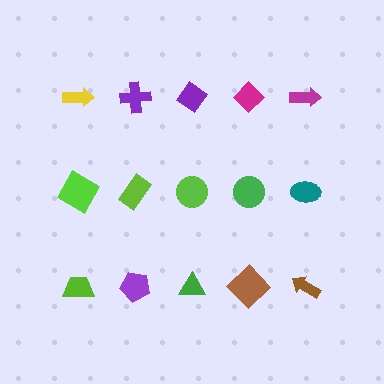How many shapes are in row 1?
5 shapes.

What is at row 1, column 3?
A purple diamond.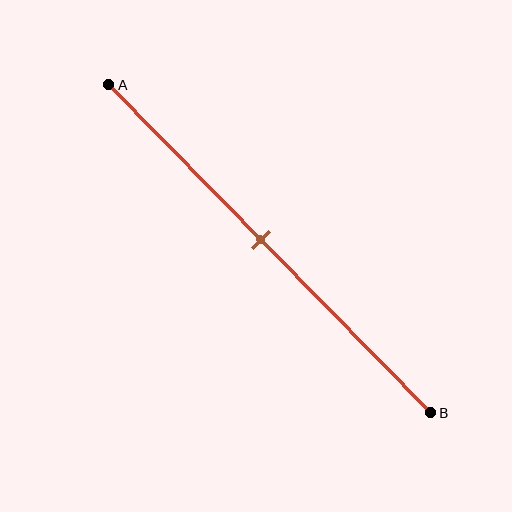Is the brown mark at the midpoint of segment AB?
Yes, the mark is approximately at the midpoint.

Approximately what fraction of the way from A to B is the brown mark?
The brown mark is approximately 45% of the way from A to B.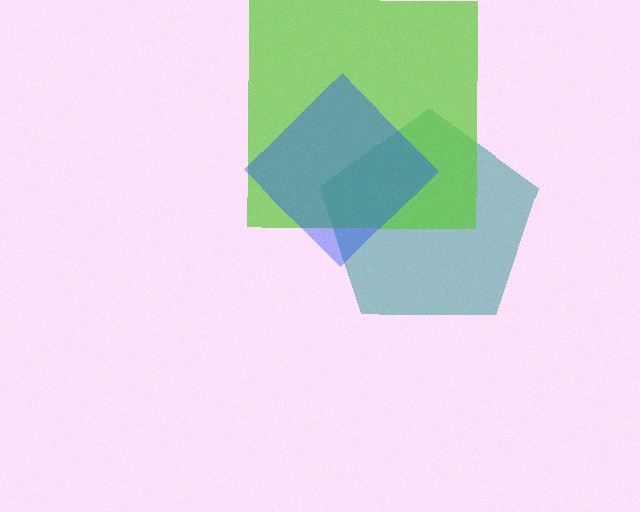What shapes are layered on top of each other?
The layered shapes are: a teal pentagon, a lime square, a blue diamond.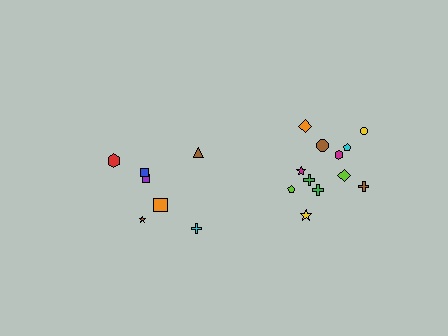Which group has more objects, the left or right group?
The right group.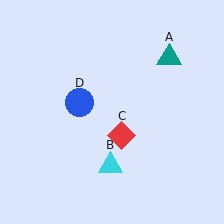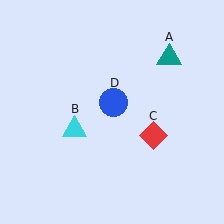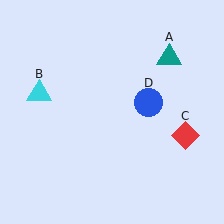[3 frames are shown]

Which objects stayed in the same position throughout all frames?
Teal triangle (object A) remained stationary.